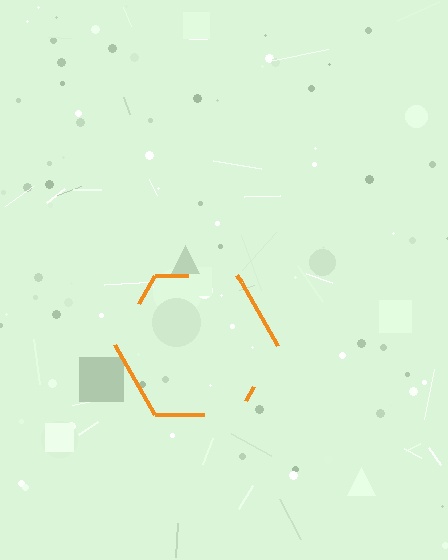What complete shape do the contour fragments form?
The contour fragments form a hexagon.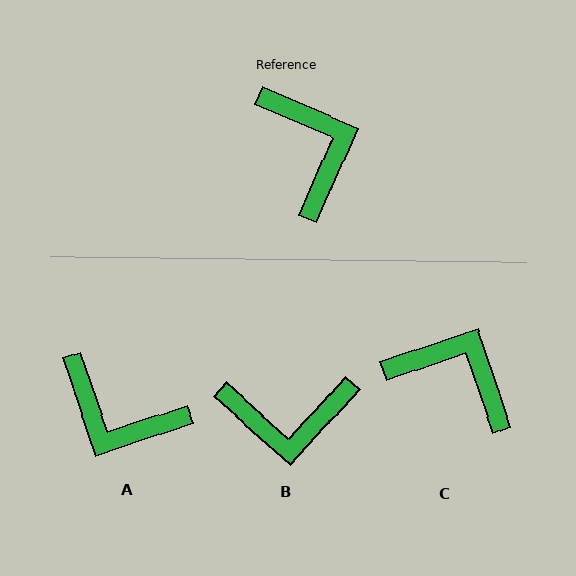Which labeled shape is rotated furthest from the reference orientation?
A, about 138 degrees away.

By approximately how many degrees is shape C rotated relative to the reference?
Approximately 42 degrees counter-clockwise.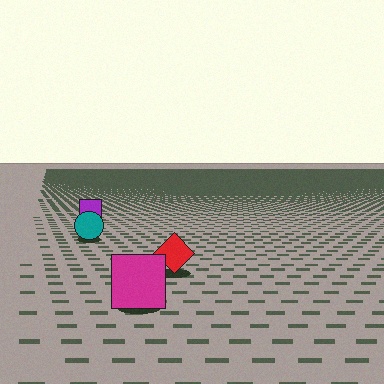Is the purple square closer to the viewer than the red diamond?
No. The red diamond is closer — you can tell from the texture gradient: the ground texture is coarser near it.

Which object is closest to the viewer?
The magenta square is closest. The texture marks near it are larger and more spread out.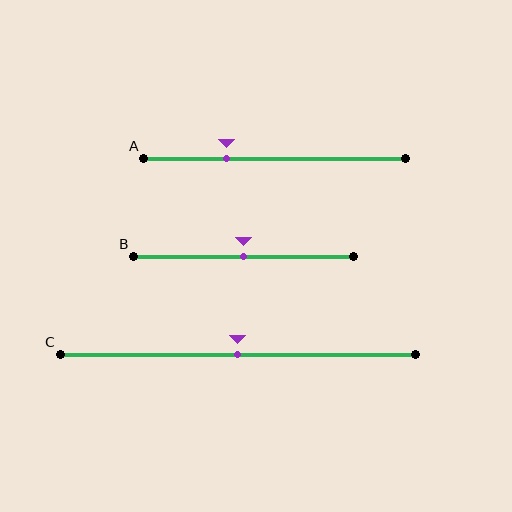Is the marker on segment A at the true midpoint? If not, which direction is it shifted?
No, the marker on segment A is shifted to the left by about 18% of the segment length.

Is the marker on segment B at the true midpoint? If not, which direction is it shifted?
Yes, the marker on segment B is at the true midpoint.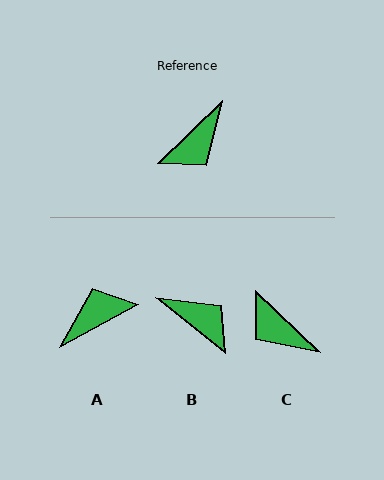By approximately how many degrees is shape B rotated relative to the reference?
Approximately 97 degrees counter-clockwise.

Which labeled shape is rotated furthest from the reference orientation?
A, about 164 degrees away.